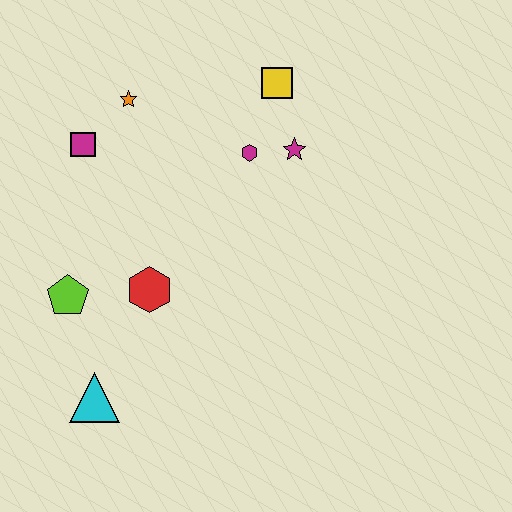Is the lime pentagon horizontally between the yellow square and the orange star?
No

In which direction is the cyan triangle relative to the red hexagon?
The cyan triangle is below the red hexagon.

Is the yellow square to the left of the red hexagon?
No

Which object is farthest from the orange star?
The cyan triangle is farthest from the orange star.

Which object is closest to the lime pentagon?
The red hexagon is closest to the lime pentagon.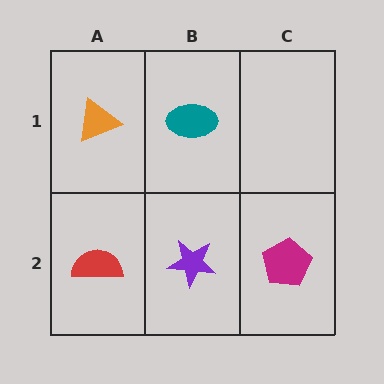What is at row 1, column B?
A teal ellipse.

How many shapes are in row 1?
2 shapes.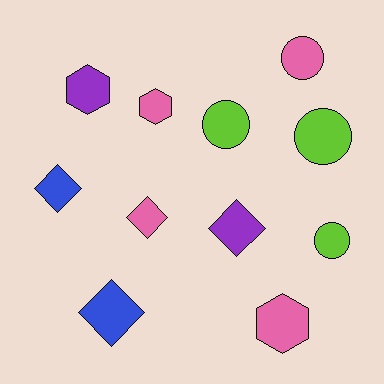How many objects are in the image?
There are 11 objects.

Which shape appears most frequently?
Diamond, with 4 objects.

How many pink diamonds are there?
There is 1 pink diamond.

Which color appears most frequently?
Pink, with 4 objects.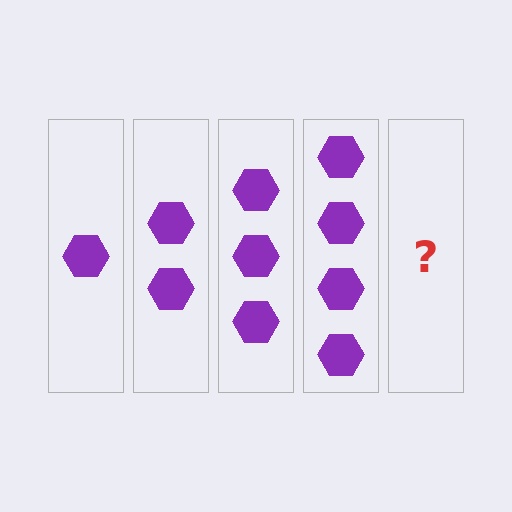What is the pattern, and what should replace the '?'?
The pattern is that each step adds one more hexagon. The '?' should be 5 hexagons.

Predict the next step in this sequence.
The next step is 5 hexagons.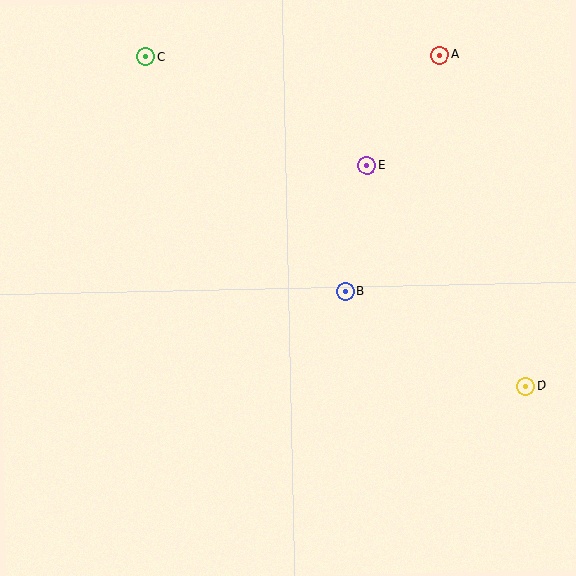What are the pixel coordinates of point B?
Point B is at (345, 291).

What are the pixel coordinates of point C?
Point C is at (146, 57).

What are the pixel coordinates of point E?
Point E is at (367, 166).